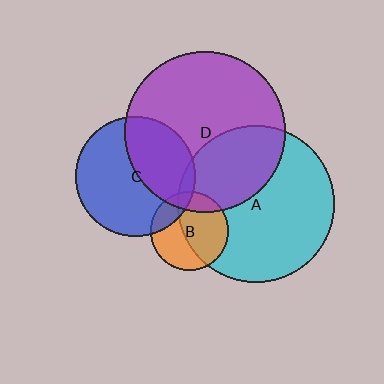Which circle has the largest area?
Circle D (purple).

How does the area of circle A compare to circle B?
Approximately 4.0 times.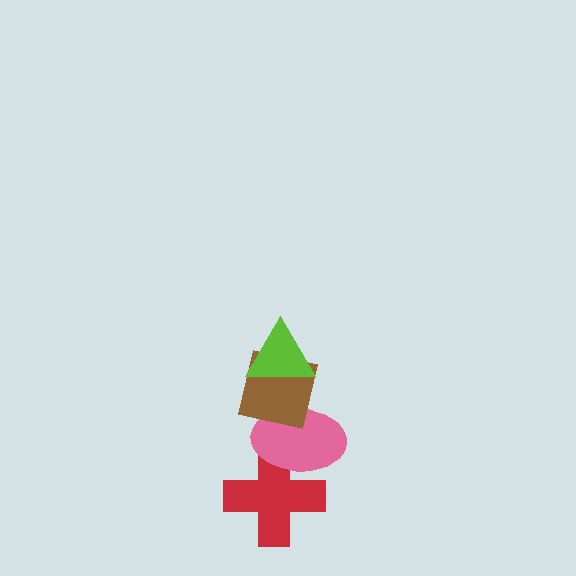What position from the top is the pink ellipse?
The pink ellipse is 3rd from the top.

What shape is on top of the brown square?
The lime triangle is on top of the brown square.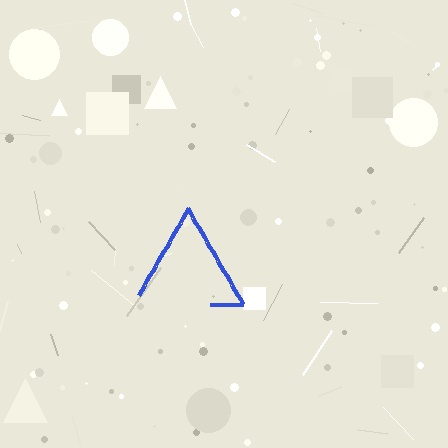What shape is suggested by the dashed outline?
The dashed outline suggests a triangle.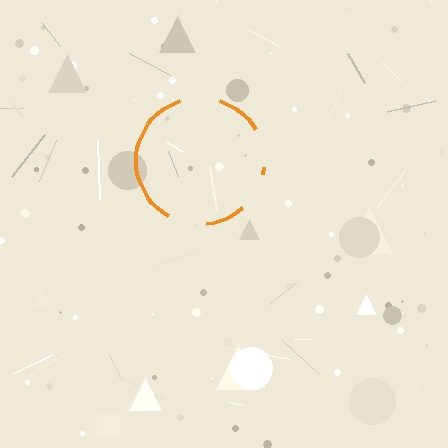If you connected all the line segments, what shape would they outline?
They would outline a circle.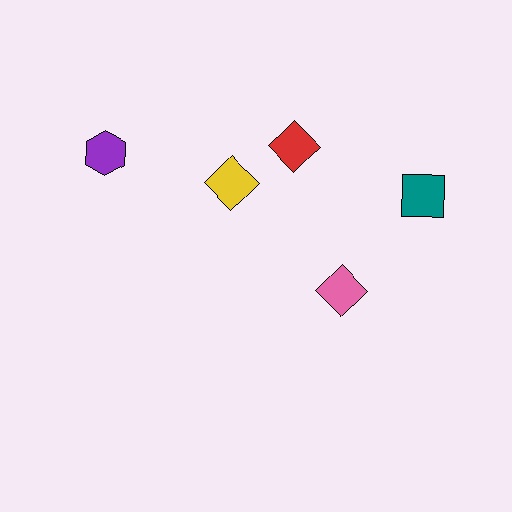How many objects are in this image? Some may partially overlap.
There are 5 objects.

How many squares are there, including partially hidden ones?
There is 1 square.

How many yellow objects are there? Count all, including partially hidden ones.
There is 1 yellow object.